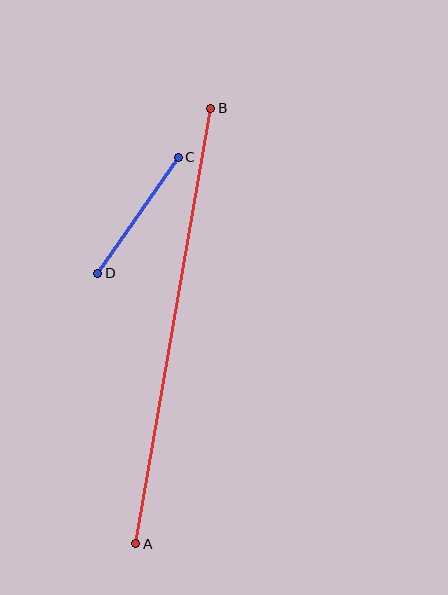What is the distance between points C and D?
The distance is approximately 141 pixels.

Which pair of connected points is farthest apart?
Points A and B are farthest apart.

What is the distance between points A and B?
The distance is approximately 442 pixels.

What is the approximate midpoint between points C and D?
The midpoint is at approximately (138, 215) pixels.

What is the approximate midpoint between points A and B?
The midpoint is at approximately (173, 326) pixels.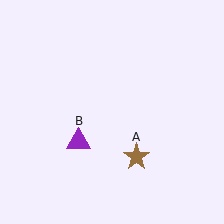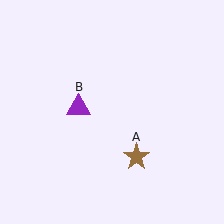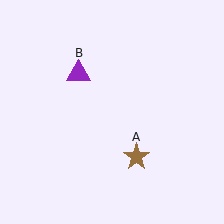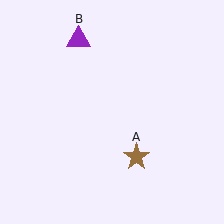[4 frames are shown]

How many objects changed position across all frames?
1 object changed position: purple triangle (object B).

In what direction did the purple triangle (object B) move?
The purple triangle (object B) moved up.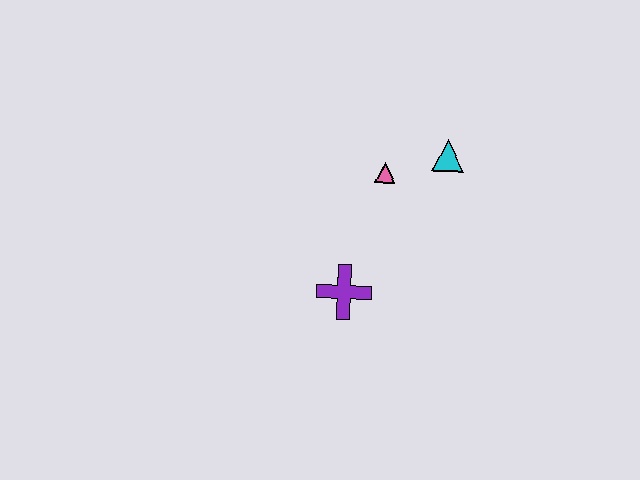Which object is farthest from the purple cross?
The cyan triangle is farthest from the purple cross.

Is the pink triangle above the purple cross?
Yes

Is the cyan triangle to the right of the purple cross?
Yes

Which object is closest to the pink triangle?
The cyan triangle is closest to the pink triangle.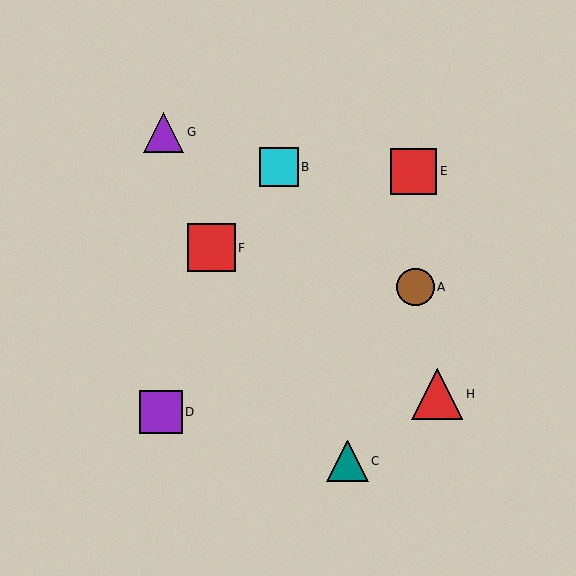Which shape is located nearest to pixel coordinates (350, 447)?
The teal triangle (labeled C) at (347, 461) is nearest to that location.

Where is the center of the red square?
The center of the red square is at (211, 248).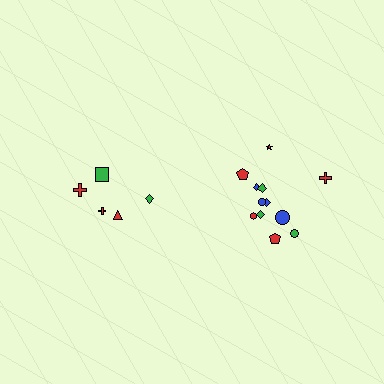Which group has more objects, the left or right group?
The right group.